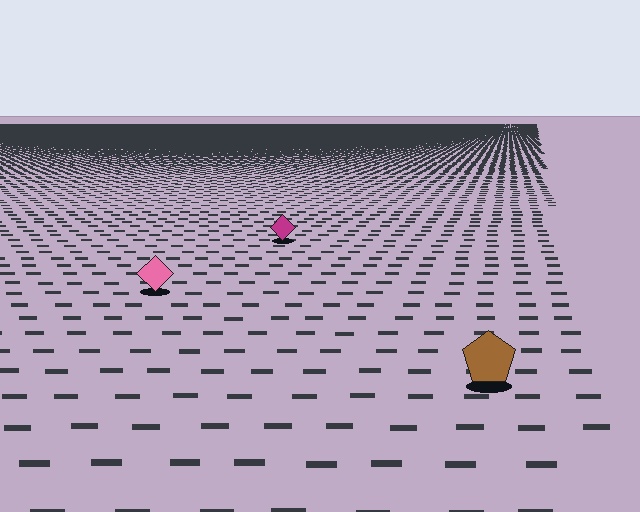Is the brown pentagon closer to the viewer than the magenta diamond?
Yes. The brown pentagon is closer — you can tell from the texture gradient: the ground texture is coarser near it.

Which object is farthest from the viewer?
The magenta diamond is farthest from the viewer. It appears smaller and the ground texture around it is denser.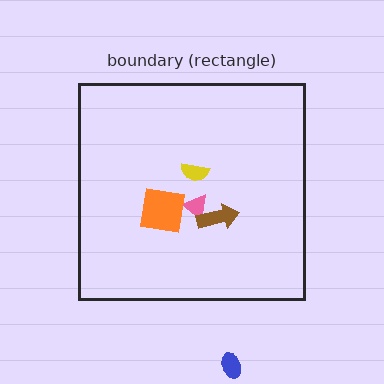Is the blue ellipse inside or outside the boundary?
Outside.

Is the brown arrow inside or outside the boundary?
Inside.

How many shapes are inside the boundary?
4 inside, 1 outside.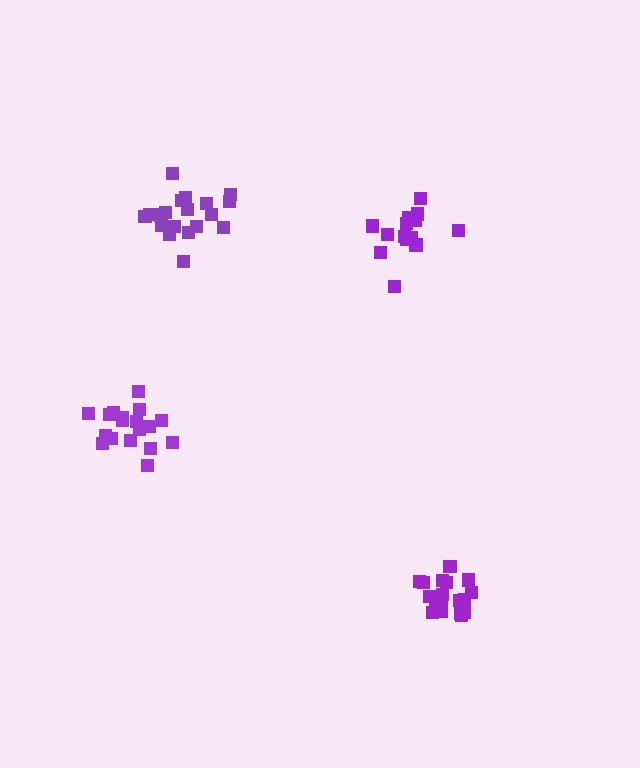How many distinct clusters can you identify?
There are 4 distinct clusters.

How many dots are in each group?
Group 1: 18 dots, Group 2: 18 dots, Group 3: 15 dots, Group 4: 19 dots (70 total).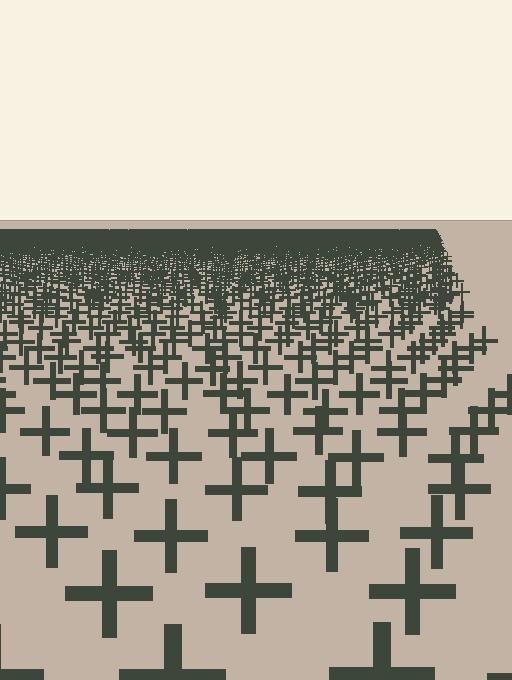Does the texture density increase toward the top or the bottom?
Density increases toward the top.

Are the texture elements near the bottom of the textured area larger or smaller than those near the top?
Larger. Near the bottom, elements are closer to the viewer and appear at a bigger on-screen size.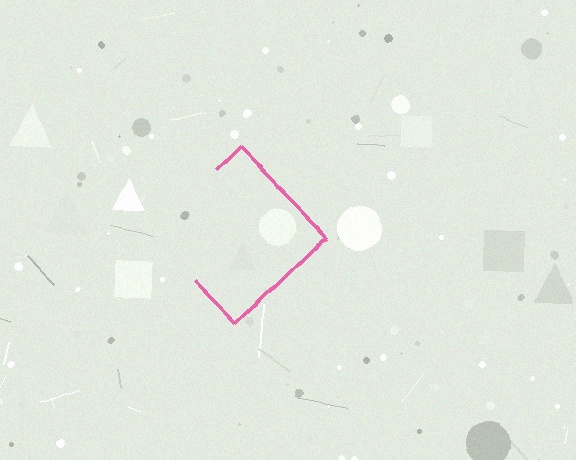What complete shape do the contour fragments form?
The contour fragments form a diamond.